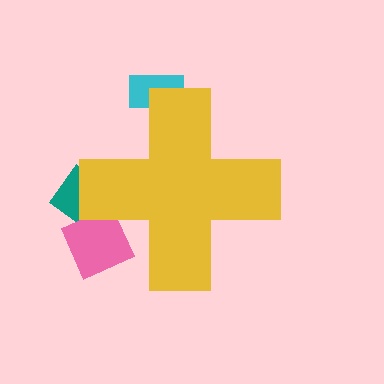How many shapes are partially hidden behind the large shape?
3 shapes are partially hidden.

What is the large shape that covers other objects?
A yellow cross.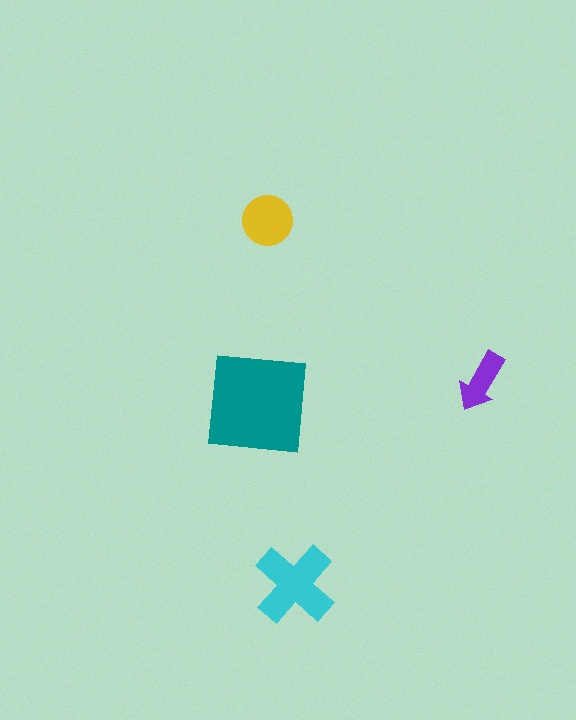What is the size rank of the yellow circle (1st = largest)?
3rd.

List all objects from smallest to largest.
The purple arrow, the yellow circle, the cyan cross, the teal square.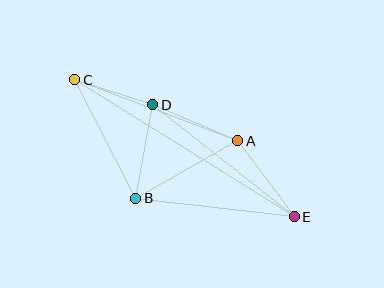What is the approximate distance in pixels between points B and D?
The distance between B and D is approximately 95 pixels.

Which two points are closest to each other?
Points C and D are closest to each other.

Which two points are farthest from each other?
Points C and E are farthest from each other.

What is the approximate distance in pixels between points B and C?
The distance between B and C is approximately 133 pixels.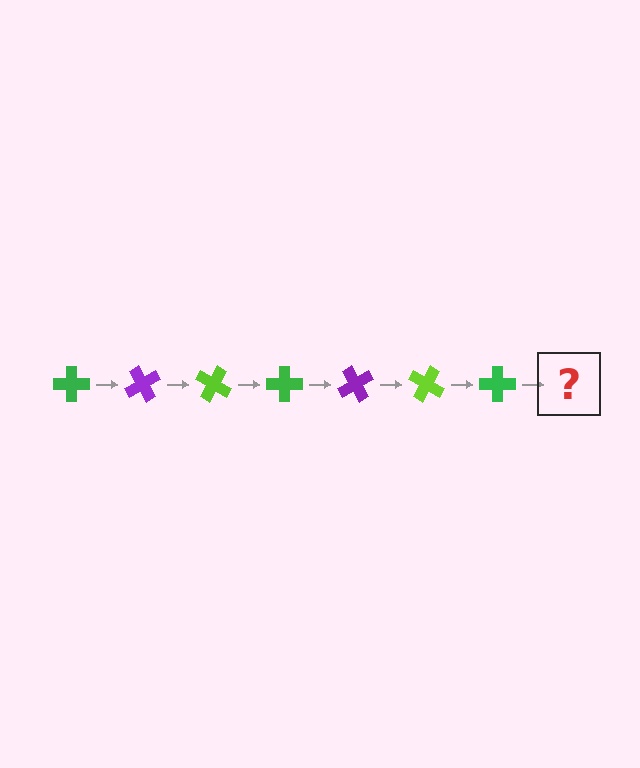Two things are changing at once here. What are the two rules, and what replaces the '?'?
The two rules are that it rotates 60 degrees each step and the color cycles through green, purple, and lime. The '?' should be a purple cross, rotated 420 degrees from the start.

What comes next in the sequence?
The next element should be a purple cross, rotated 420 degrees from the start.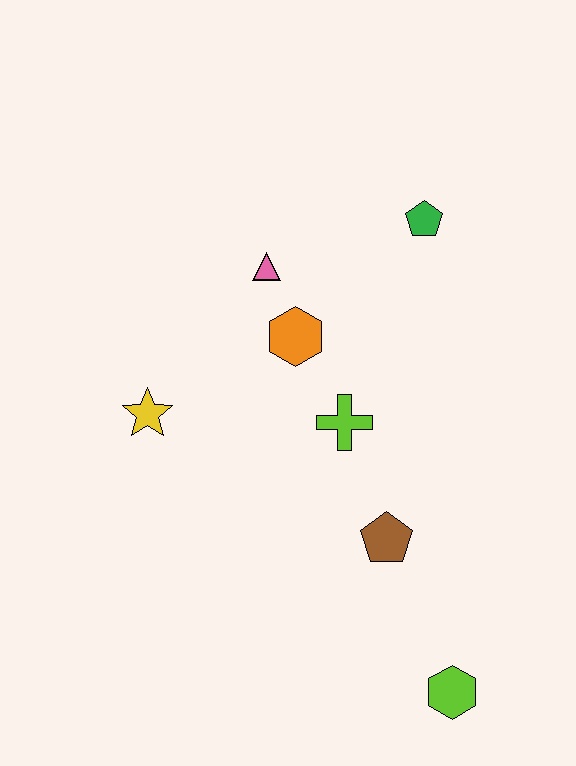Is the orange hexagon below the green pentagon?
Yes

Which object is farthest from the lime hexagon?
The green pentagon is farthest from the lime hexagon.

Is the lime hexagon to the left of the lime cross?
No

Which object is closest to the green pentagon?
The pink triangle is closest to the green pentagon.